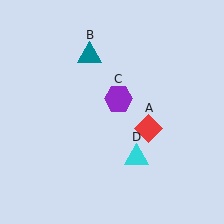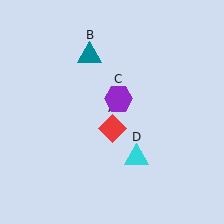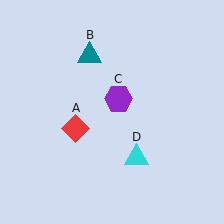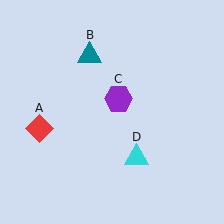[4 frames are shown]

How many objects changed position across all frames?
1 object changed position: red diamond (object A).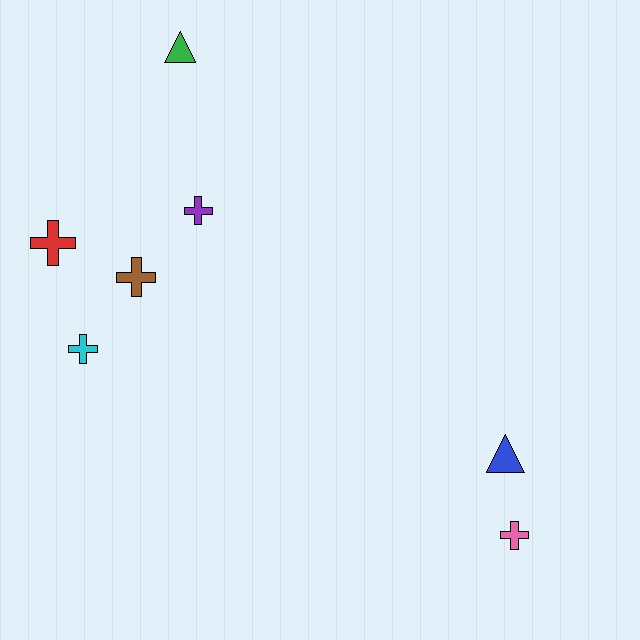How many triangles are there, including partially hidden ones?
There are 2 triangles.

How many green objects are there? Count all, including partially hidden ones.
There is 1 green object.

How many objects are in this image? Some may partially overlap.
There are 7 objects.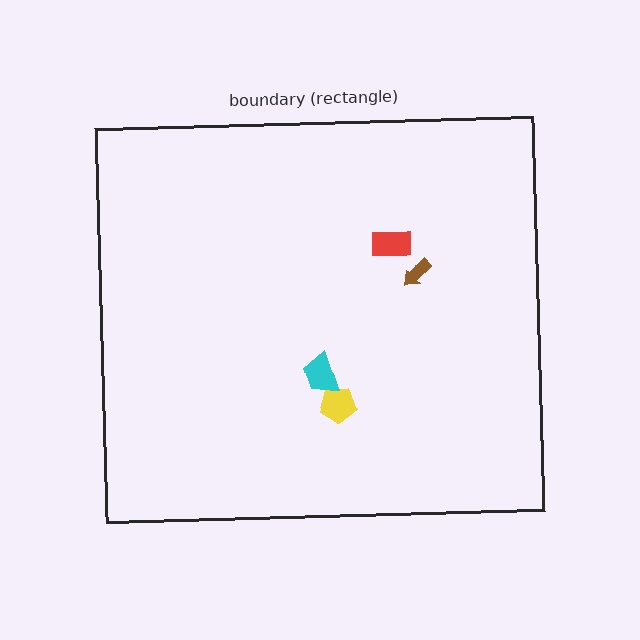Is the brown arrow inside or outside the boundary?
Inside.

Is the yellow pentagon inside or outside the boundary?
Inside.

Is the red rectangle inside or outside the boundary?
Inside.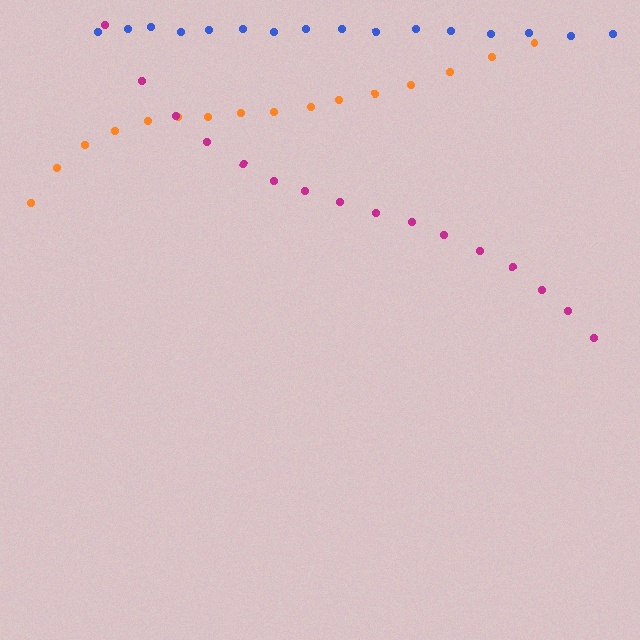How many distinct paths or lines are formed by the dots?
There are 3 distinct paths.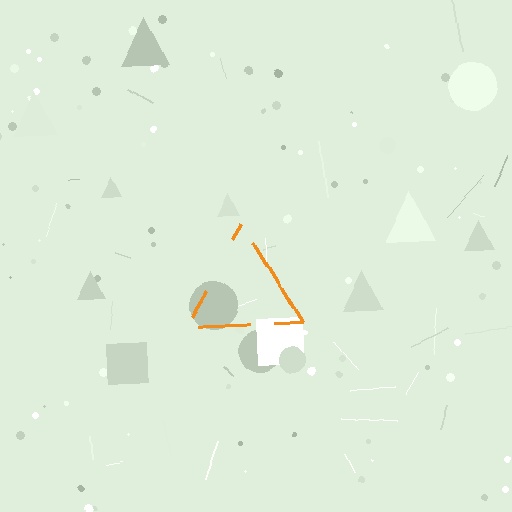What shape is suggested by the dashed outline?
The dashed outline suggests a triangle.